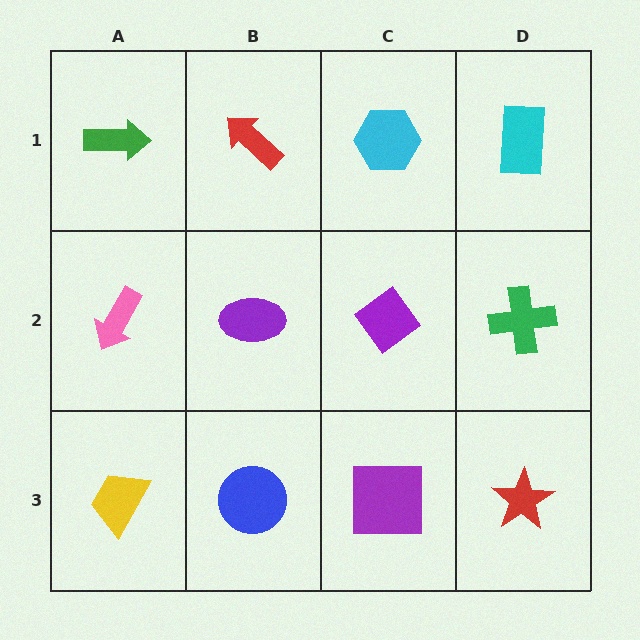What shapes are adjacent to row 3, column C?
A purple diamond (row 2, column C), a blue circle (row 3, column B), a red star (row 3, column D).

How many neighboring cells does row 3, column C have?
3.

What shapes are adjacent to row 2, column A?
A green arrow (row 1, column A), a yellow trapezoid (row 3, column A), a purple ellipse (row 2, column B).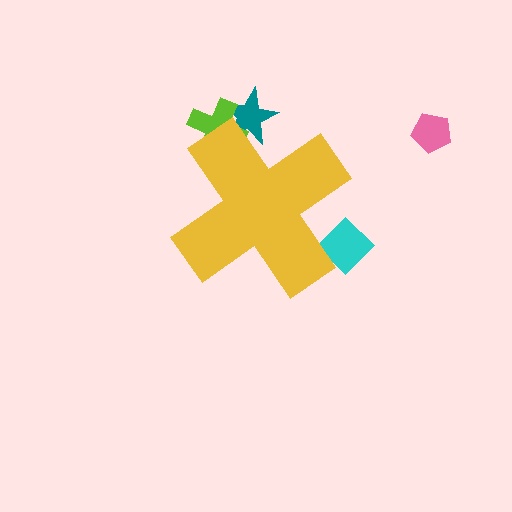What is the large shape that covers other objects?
A yellow cross.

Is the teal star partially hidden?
Yes, the teal star is partially hidden behind the yellow cross.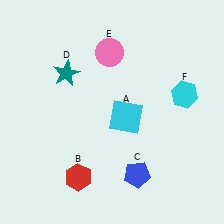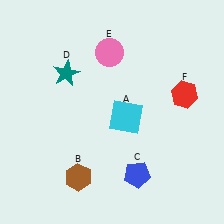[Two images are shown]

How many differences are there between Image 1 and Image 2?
There are 2 differences between the two images.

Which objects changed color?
B changed from red to brown. F changed from cyan to red.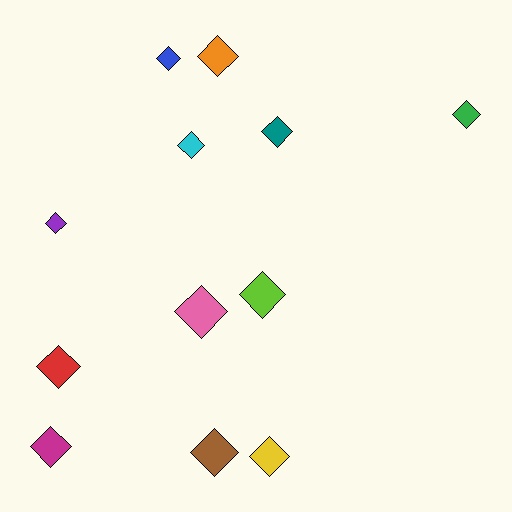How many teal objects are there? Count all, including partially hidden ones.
There is 1 teal object.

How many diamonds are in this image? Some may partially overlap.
There are 12 diamonds.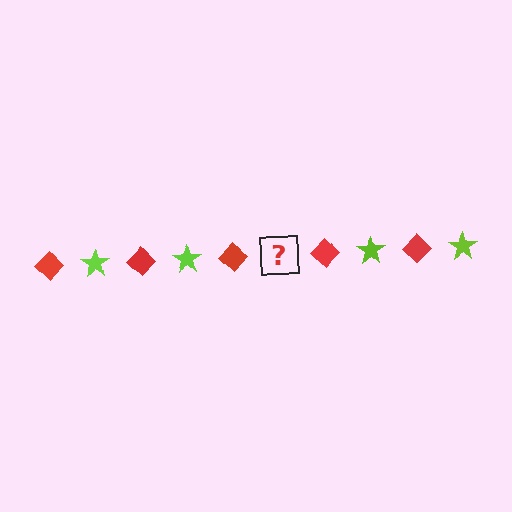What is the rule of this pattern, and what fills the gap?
The rule is that the pattern alternates between red diamond and lime star. The gap should be filled with a lime star.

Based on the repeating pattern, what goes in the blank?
The blank should be a lime star.